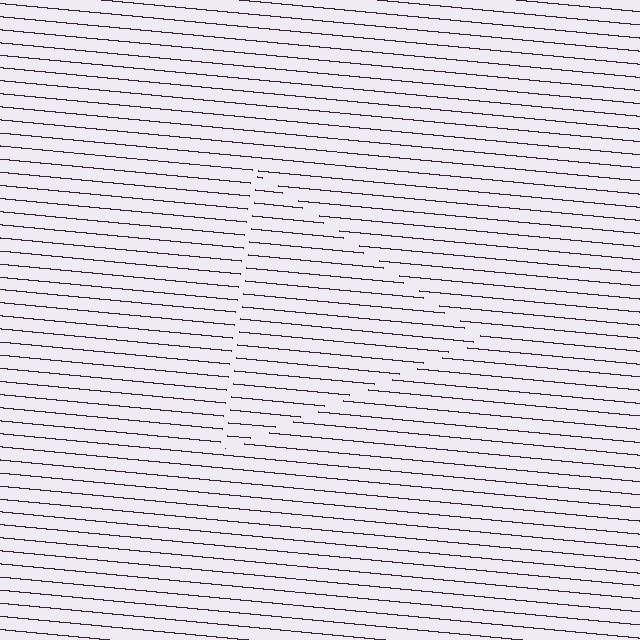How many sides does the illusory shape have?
3 sides — the line-ends trace a triangle.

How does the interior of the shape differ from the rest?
The interior of the shape contains the same grating, shifted by half a period — the contour is defined by the phase discontinuity where line-ends from the inner and outer gratings abut.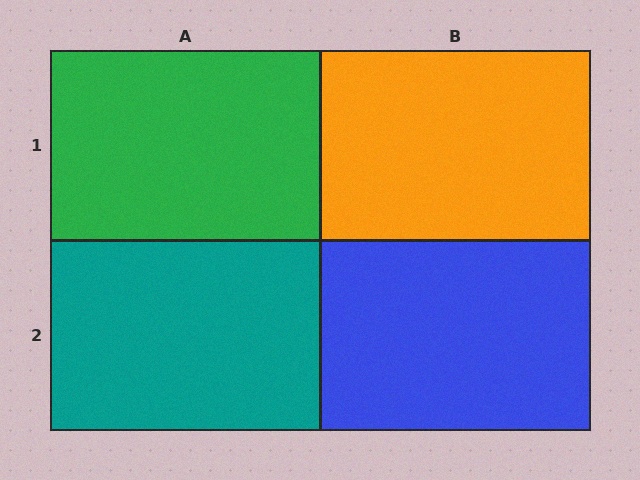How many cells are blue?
1 cell is blue.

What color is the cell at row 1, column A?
Green.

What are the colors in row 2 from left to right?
Teal, blue.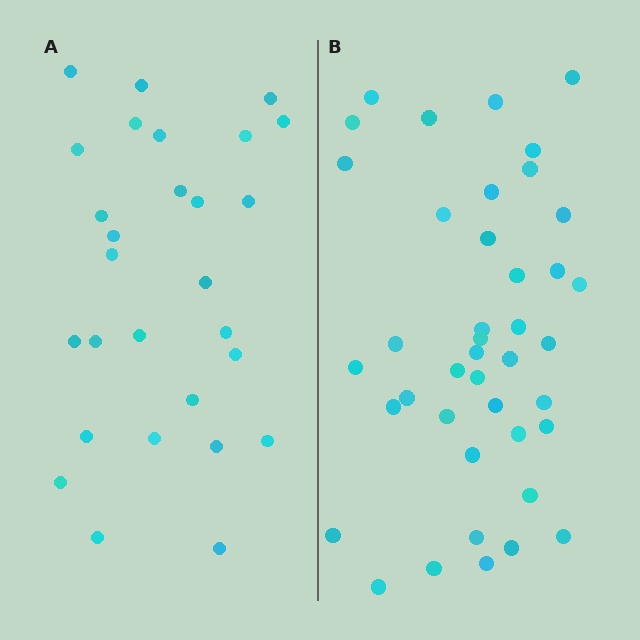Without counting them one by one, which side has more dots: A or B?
Region B (the right region) has more dots.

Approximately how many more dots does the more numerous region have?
Region B has approximately 15 more dots than region A.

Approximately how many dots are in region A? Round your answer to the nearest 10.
About 30 dots. (The exact count is 28, which rounds to 30.)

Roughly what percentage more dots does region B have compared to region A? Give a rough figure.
About 45% more.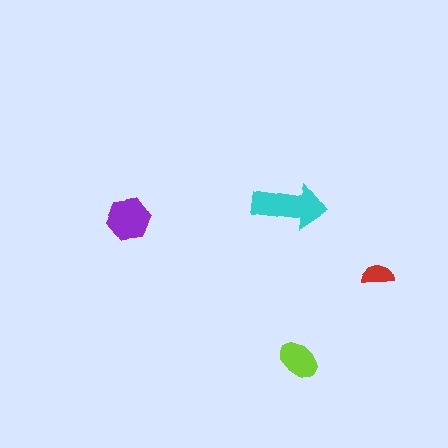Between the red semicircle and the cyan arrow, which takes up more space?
The cyan arrow.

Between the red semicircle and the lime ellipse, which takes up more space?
The lime ellipse.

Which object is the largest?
The cyan arrow.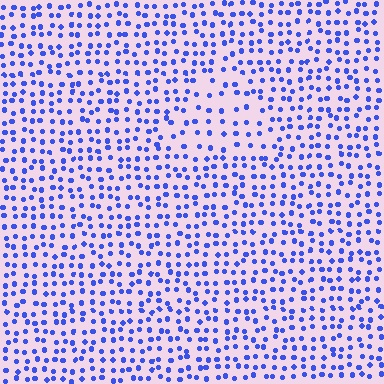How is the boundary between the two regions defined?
The boundary is defined by a change in element density (approximately 1.8x ratio). All elements are the same color, size, and shape.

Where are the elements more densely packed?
The elements are more densely packed outside the triangle boundary.